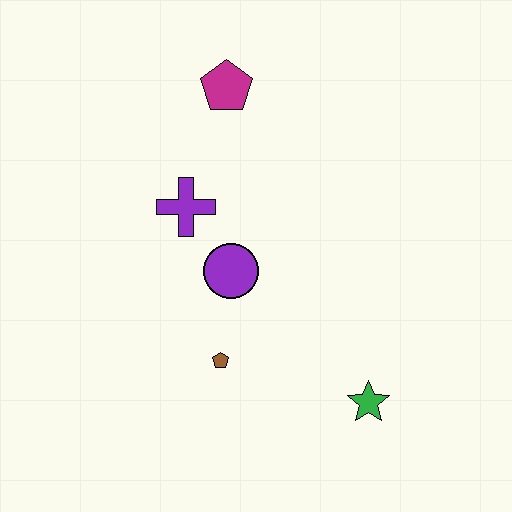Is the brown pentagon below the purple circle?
Yes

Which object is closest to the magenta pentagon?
The purple cross is closest to the magenta pentagon.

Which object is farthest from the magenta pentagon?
The green star is farthest from the magenta pentagon.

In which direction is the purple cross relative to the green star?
The purple cross is above the green star.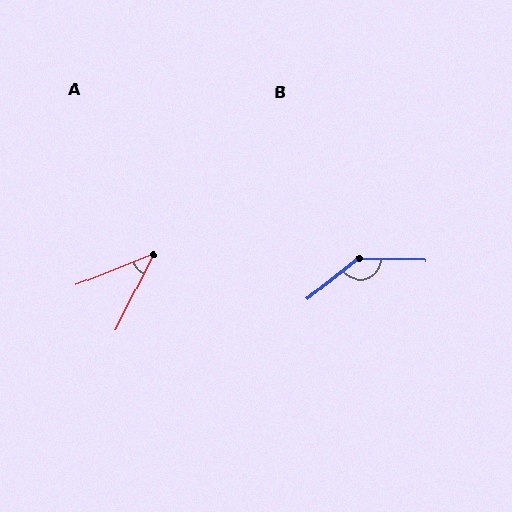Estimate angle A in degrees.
Approximately 42 degrees.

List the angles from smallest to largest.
A (42°), B (139°).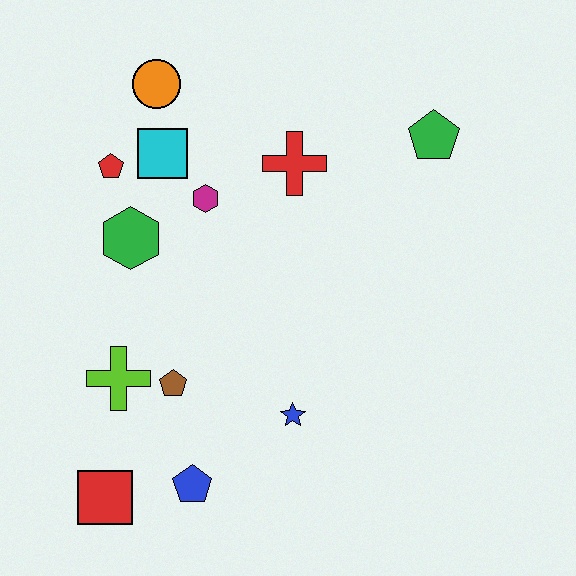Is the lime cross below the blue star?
No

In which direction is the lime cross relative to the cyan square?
The lime cross is below the cyan square.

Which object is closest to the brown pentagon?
The lime cross is closest to the brown pentagon.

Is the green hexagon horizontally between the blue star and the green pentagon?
No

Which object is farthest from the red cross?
The red square is farthest from the red cross.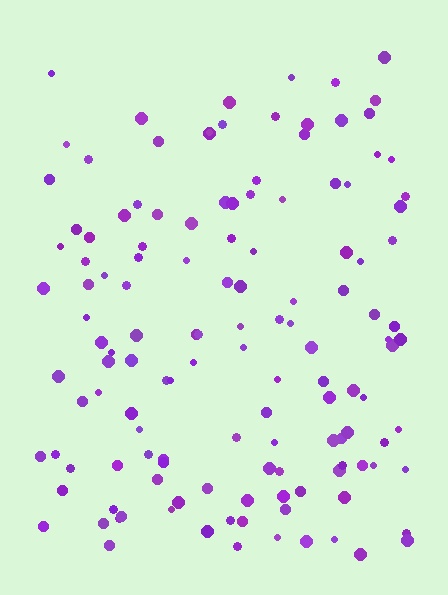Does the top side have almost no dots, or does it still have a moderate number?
Still a moderate number, just noticeably fewer than the bottom.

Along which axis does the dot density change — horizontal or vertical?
Vertical.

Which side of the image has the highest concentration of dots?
The bottom.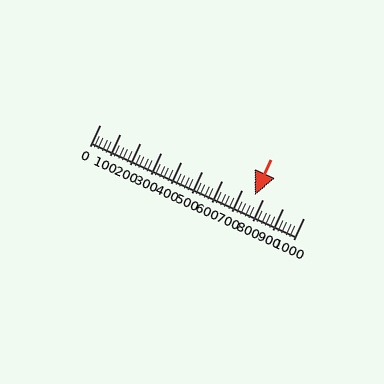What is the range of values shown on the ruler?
The ruler shows values from 0 to 1000.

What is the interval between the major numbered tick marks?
The major tick marks are spaced 100 units apart.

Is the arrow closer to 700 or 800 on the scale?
The arrow is closer to 800.